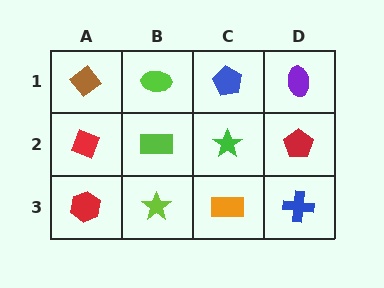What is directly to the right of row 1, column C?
A purple ellipse.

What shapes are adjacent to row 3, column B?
A lime rectangle (row 2, column B), a red hexagon (row 3, column A), an orange rectangle (row 3, column C).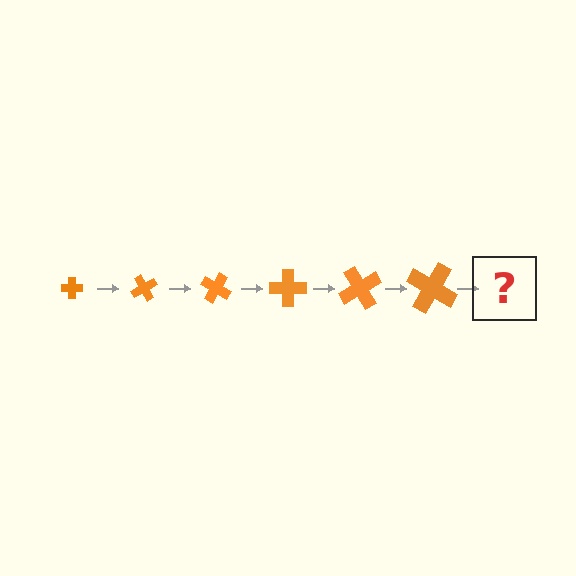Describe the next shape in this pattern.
It should be a cross, larger than the previous one and rotated 360 degrees from the start.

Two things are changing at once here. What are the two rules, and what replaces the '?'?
The two rules are that the cross grows larger each step and it rotates 60 degrees each step. The '?' should be a cross, larger than the previous one and rotated 360 degrees from the start.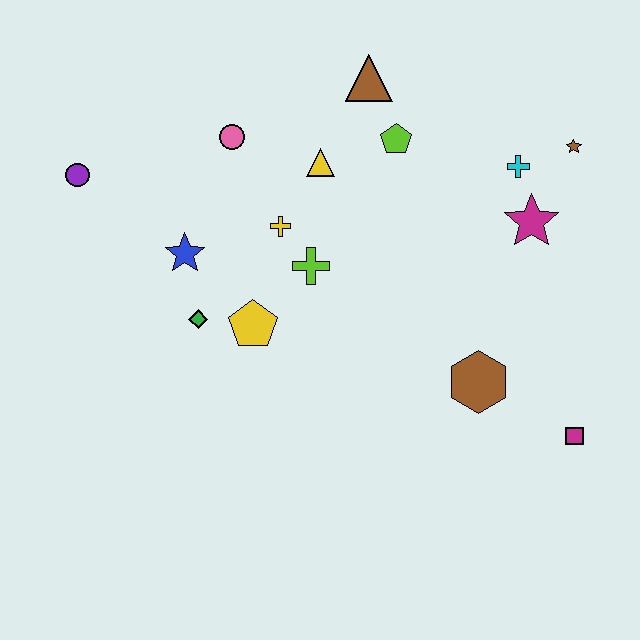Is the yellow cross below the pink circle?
Yes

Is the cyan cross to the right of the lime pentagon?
Yes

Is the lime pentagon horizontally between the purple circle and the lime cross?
No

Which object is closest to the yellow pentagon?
The green diamond is closest to the yellow pentagon.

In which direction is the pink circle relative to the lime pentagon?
The pink circle is to the left of the lime pentagon.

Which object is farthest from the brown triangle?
The magenta square is farthest from the brown triangle.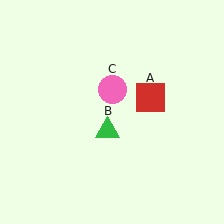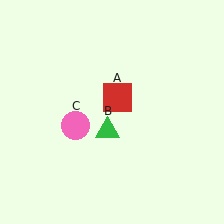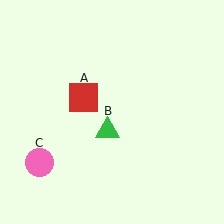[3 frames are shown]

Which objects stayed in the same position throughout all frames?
Green triangle (object B) remained stationary.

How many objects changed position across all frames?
2 objects changed position: red square (object A), pink circle (object C).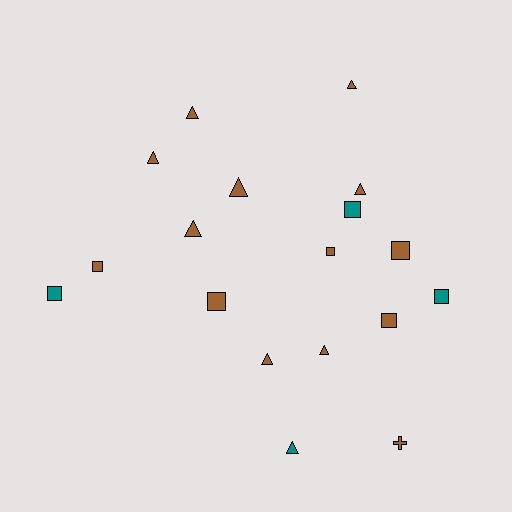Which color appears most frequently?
Brown, with 14 objects.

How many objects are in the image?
There are 18 objects.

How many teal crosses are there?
There are no teal crosses.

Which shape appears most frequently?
Triangle, with 9 objects.